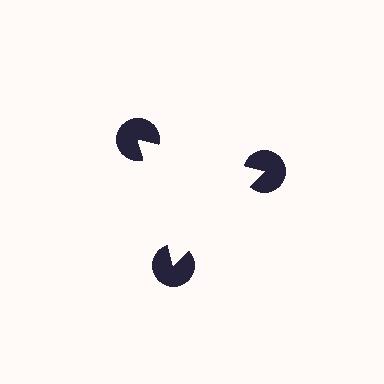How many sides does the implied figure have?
3 sides.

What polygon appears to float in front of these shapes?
An illusory triangle — its edges are inferred from the aligned wedge cuts in the pac-man discs, not physically drawn.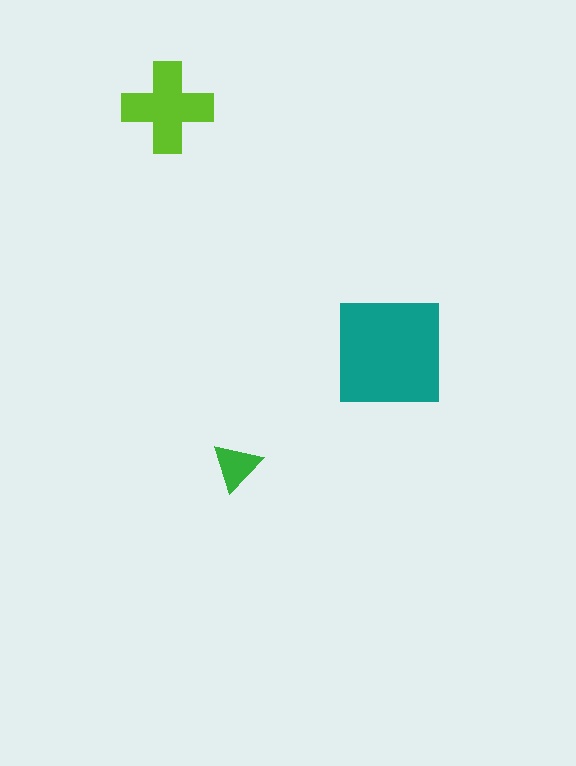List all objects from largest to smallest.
The teal square, the lime cross, the green triangle.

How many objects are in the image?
There are 3 objects in the image.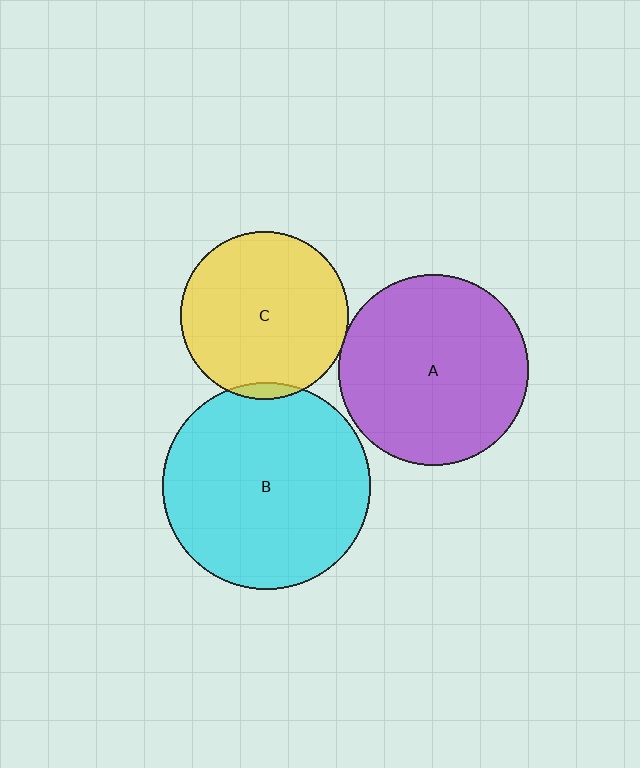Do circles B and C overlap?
Yes.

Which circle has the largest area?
Circle B (cyan).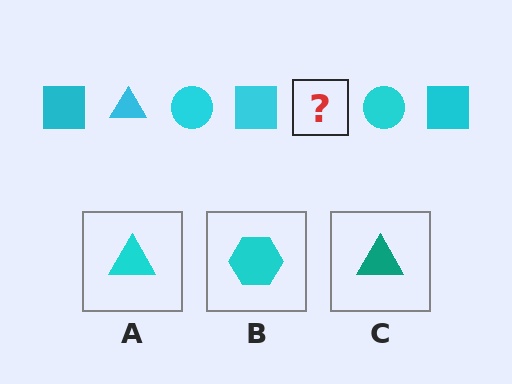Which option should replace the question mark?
Option A.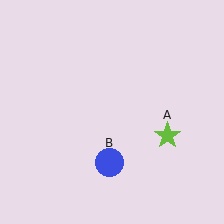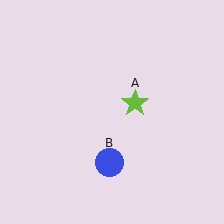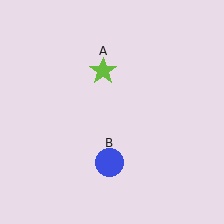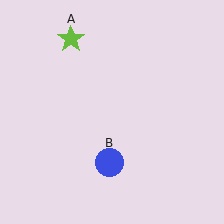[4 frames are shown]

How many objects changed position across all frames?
1 object changed position: lime star (object A).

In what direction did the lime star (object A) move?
The lime star (object A) moved up and to the left.